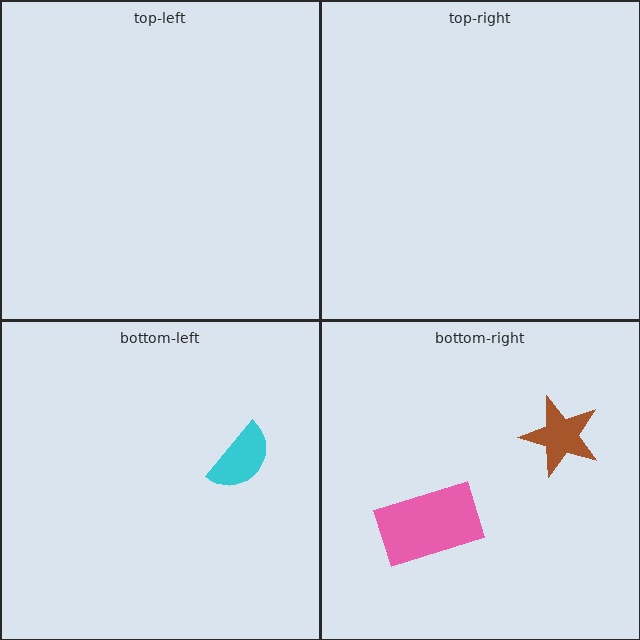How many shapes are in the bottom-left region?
1.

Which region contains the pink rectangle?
The bottom-right region.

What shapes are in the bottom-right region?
The brown star, the pink rectangle.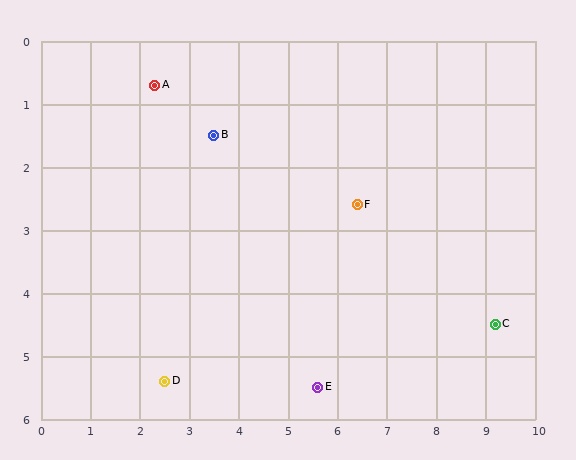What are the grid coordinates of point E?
Point E is at approximately (5.6, 5.5).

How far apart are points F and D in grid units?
Points F and D are about 4.8 grid units apart.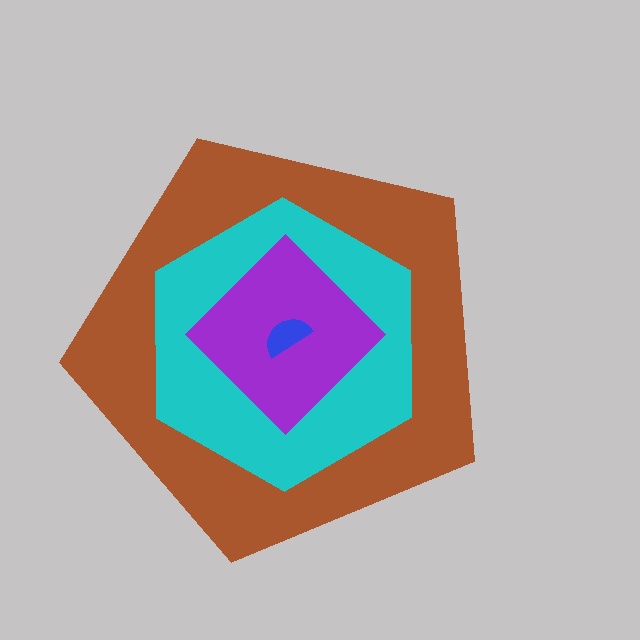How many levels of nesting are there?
4.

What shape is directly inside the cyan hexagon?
The purple diamond.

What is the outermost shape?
The brown pentagon.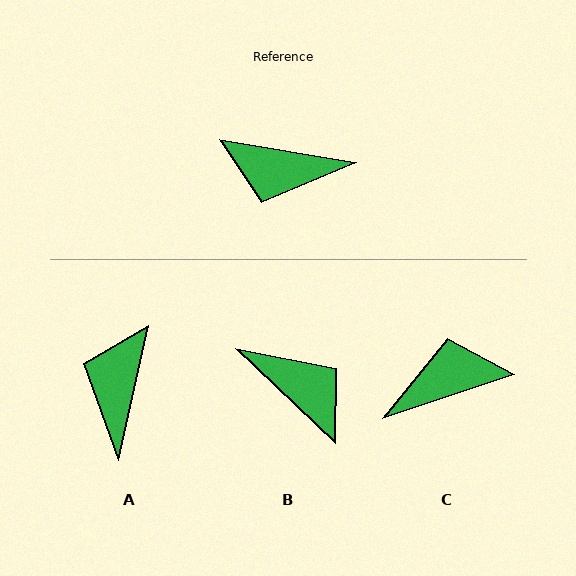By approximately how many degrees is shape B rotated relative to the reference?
Approximately 146 degrees counter-clockwise.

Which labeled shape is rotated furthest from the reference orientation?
C, about 152 degrees away.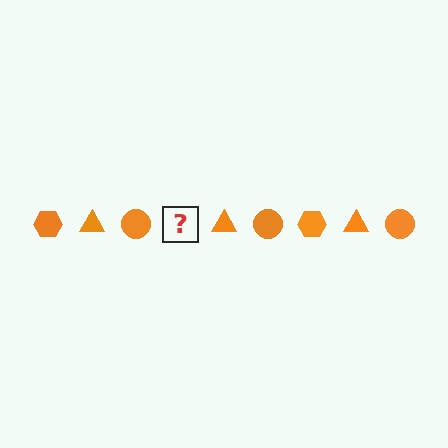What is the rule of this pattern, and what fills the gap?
The rule is that the pattern cycles through hexagon, triangle, circle shapes in orange. The gap should be filled with an orange hexagon.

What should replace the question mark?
The question mark should be replaced with an orange hexagon.